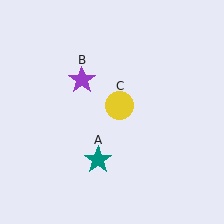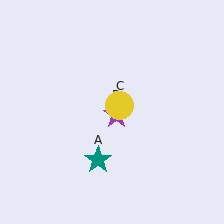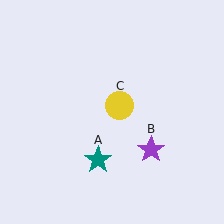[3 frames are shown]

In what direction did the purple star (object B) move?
The purple star (object B) moved down and to the right.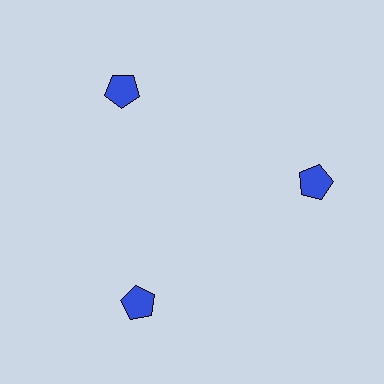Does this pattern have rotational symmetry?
Yes, this pattern has 3-fold rotational symmetry. It looks the same after rotating 120 degrees around the center.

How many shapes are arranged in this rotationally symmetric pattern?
There are 3 shapes, arranged in 3 groups of 1.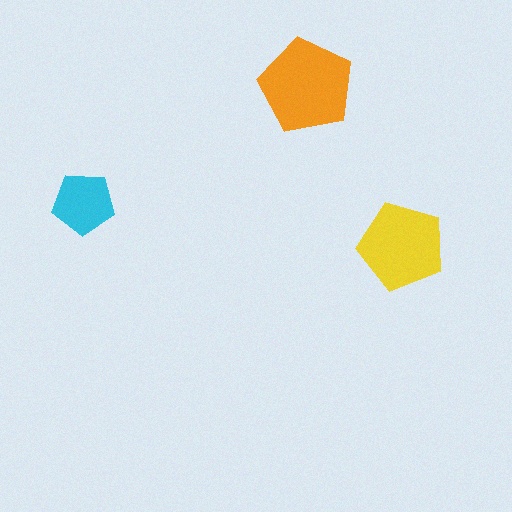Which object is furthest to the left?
The cyan pentagon is leftmost.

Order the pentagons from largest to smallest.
the orange one, the yellow one, the cyan one.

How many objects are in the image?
There are 3 objects in the image.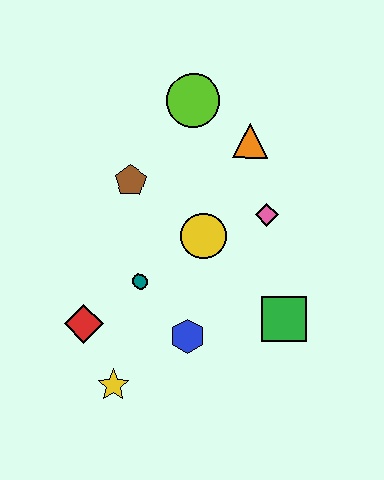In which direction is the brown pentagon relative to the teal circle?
The brown pentagon is above the teal circle.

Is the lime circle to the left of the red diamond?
No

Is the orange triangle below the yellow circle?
No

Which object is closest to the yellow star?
The red diamond is closest to the yellow star.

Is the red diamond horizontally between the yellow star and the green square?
No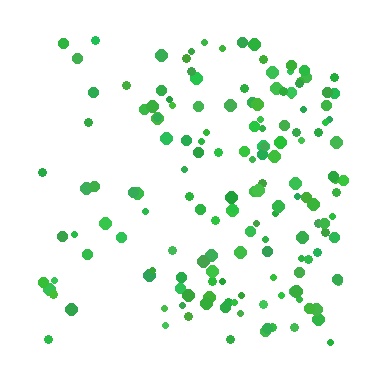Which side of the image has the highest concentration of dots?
The right.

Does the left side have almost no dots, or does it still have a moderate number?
Still a moderate number, just noticeably fewer than the right.